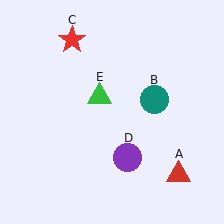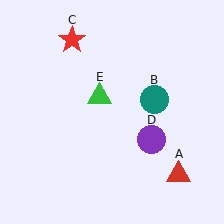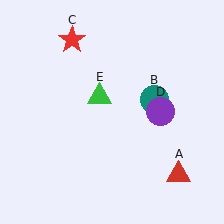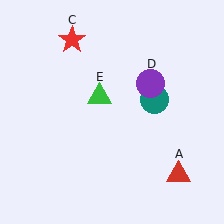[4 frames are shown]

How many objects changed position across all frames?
1 object changed position: purple circle (object D).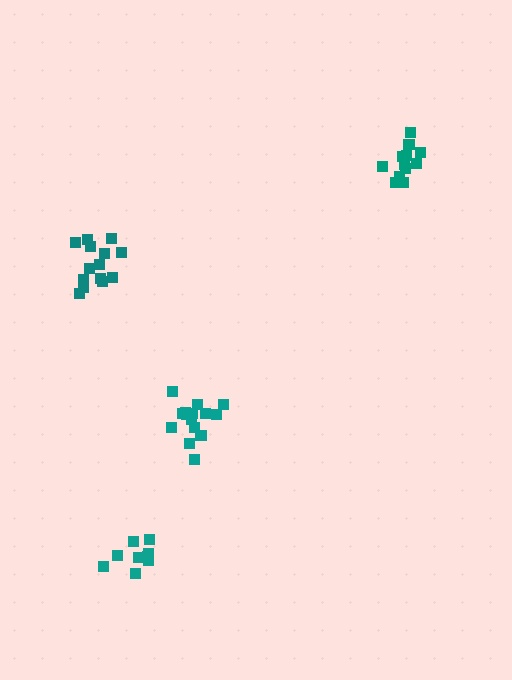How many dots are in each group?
Group 1: 14 dots, Group 2: 9 dots, Group 3: 15 dots, Group 4: 12 dots (50 total).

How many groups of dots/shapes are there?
There are 4 groups.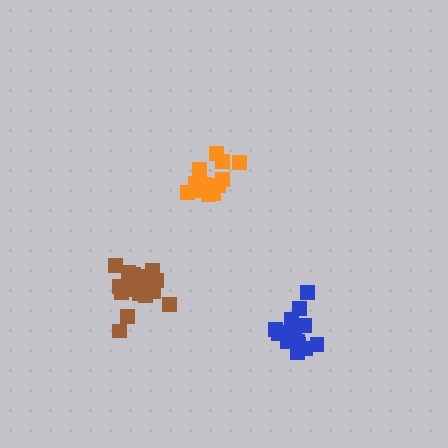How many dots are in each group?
Group 1: 14 dots, Group 2: 14 dots, Group 3: 18 dots (46 total).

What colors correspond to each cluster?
The clusters are colored: orange, blue, brown.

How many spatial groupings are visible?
There are 3 spatial groupings.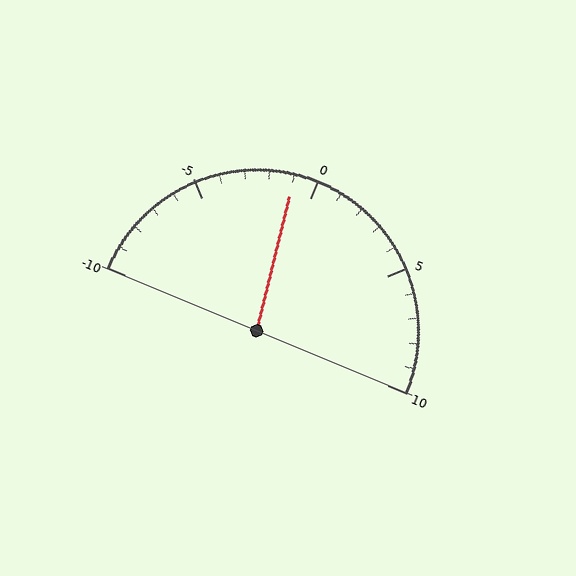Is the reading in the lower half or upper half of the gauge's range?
The reading is in the lower half of the range (-10 to 10).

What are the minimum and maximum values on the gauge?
The gauge ranges from -10 to 10.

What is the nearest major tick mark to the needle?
The nearest major tick mark is 0.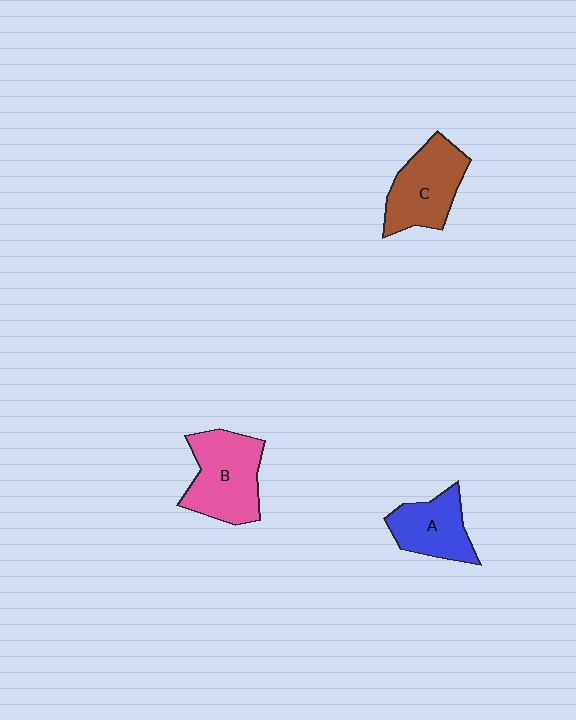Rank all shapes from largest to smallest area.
From largest to smallest: B (pink), C (brown), A (blue).